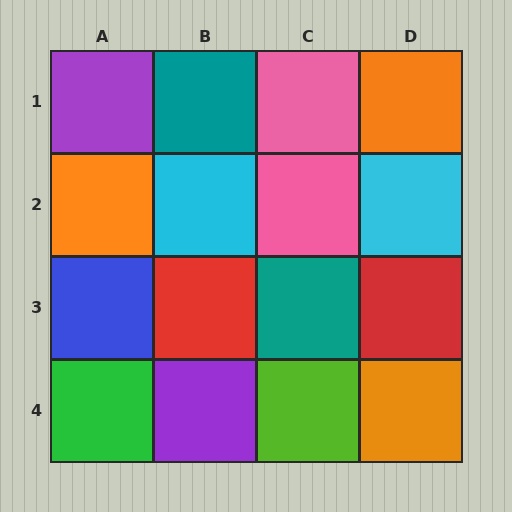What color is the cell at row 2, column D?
Cyan.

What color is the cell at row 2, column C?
Pink.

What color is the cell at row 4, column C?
Lime.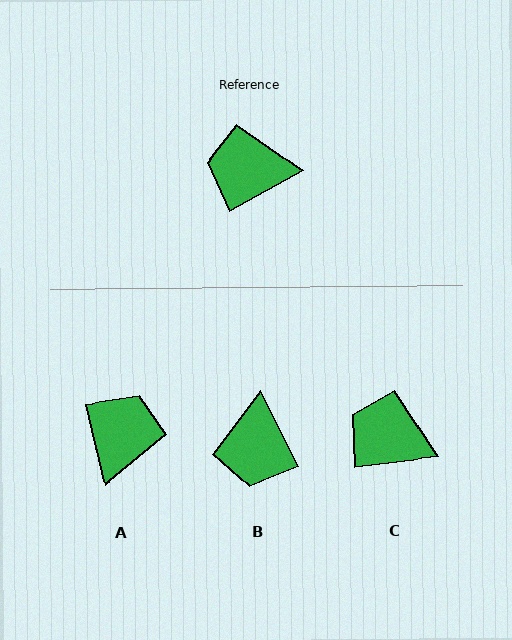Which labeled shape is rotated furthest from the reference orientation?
A, about 106 degrees away.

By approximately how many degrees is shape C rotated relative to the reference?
Approximately 21 degrees clockwise.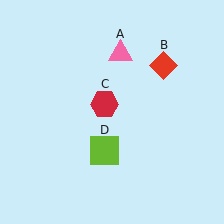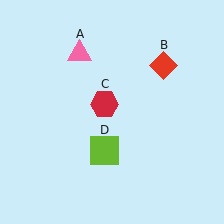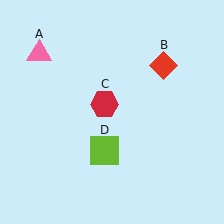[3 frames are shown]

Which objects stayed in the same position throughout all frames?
Red diamond (object B) and red hexagon (object C) and lime square (object D) remained stationary.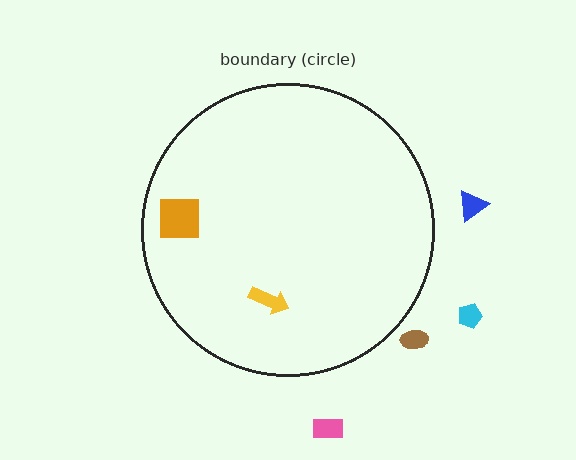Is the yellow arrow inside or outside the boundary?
Inside.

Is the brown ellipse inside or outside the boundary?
Outside.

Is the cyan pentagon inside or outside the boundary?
Outside.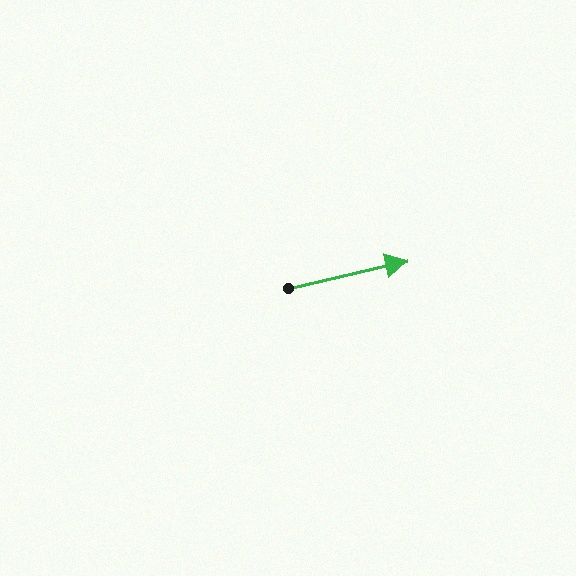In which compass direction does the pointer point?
East.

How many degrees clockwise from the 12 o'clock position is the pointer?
Approximately 77 degrees.